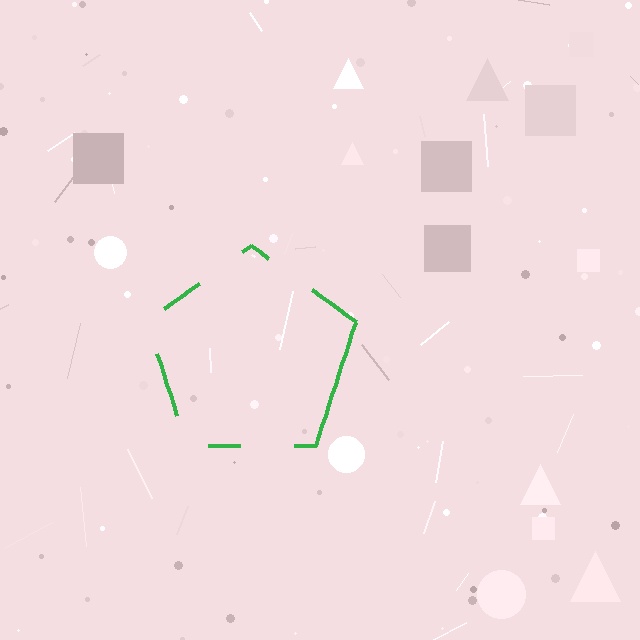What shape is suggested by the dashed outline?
The dashed outline suggests a pentagon.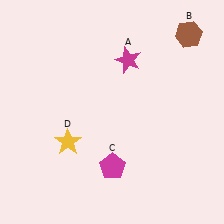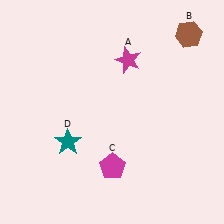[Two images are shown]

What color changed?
The star (D) changed from yellow in Image 1 to teal in Image 2.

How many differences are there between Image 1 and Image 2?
There is 1 difference between the two images.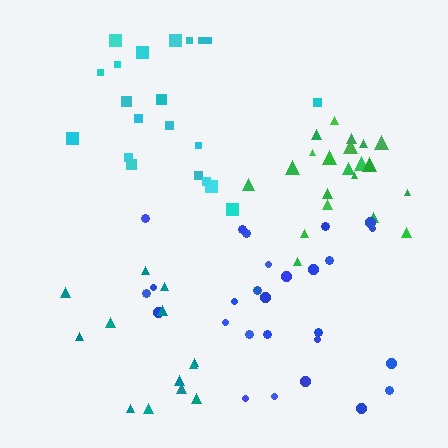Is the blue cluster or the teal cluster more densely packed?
Teal.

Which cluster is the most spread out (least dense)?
Blue.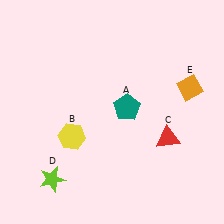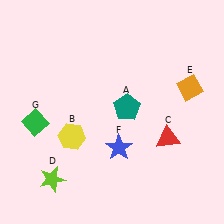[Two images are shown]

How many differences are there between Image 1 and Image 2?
There are 2 differences between the two images.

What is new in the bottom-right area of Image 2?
A blue star (F) was added in the bottom-right area of Image 2.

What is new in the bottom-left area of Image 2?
A green diamond (G) was added in the bottom-left area of Image 2.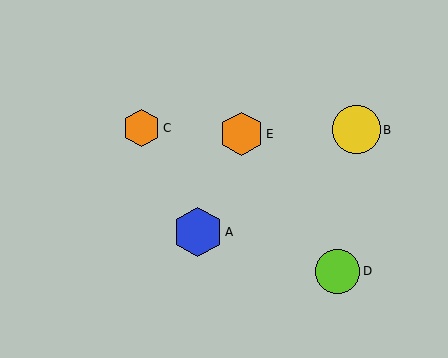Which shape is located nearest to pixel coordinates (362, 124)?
The yellow circle (labeled B) at (357, 130) is nearest to that location.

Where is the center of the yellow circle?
The center of the yellow circle is at (357, 130).